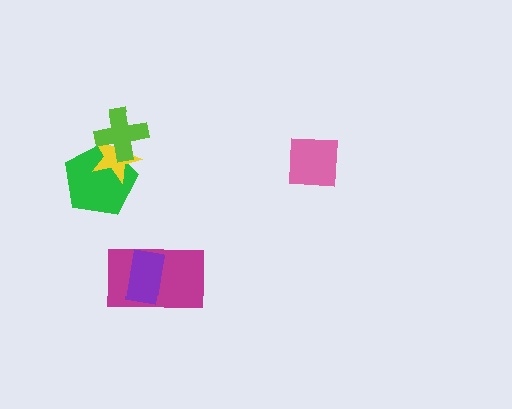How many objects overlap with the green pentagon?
2 objects overlap with the green pentagon.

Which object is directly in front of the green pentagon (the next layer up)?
The yellow star is directly in front of the green pentagon.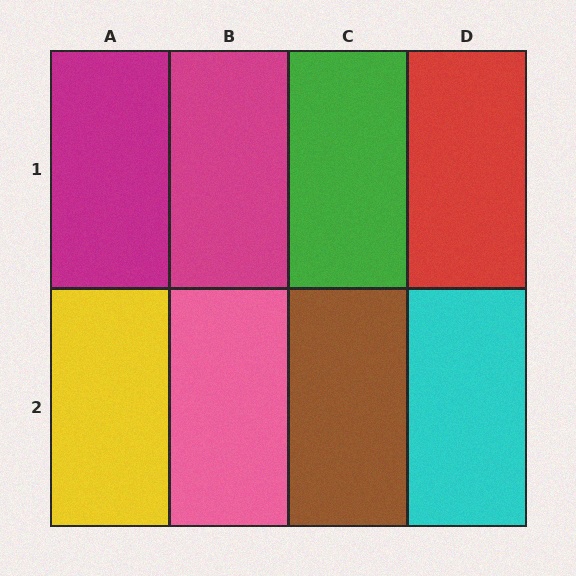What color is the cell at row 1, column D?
Red.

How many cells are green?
1 cell is green.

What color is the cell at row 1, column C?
Green.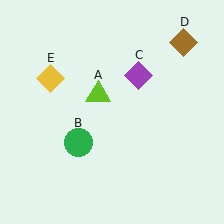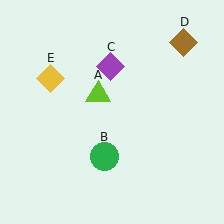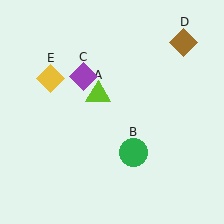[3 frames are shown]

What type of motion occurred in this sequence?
The green circle (object B), purple diamond (object C) rotated counterclockwise around the center of the scene.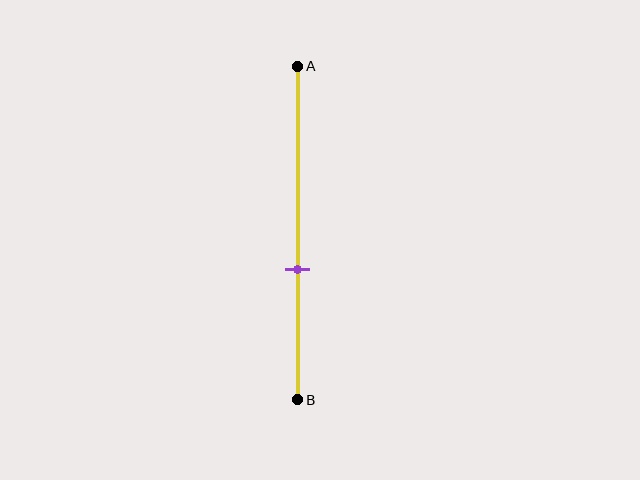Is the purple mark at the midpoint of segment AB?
No, the mark is at about 60% from A, not at the 50% midpoint.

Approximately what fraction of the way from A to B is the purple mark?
The purple mark is approximately 60% of the way from A to B.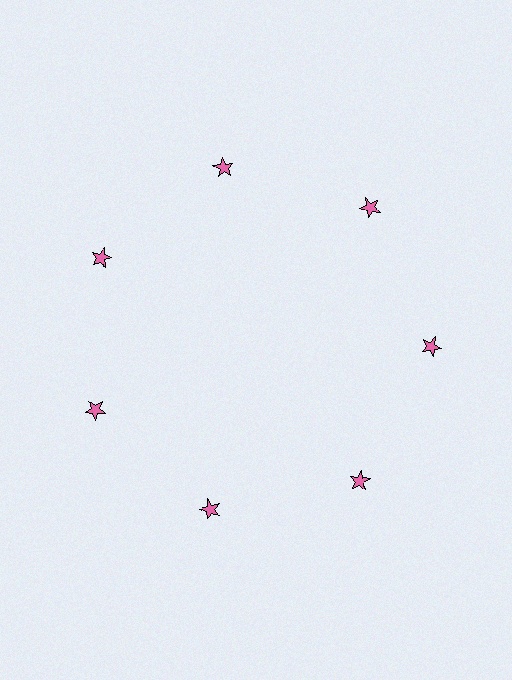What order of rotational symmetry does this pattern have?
This pattern has 7-fold rotational symmetry.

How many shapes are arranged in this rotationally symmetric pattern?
There are 7 shapes, arranged in 7 groups of 1.